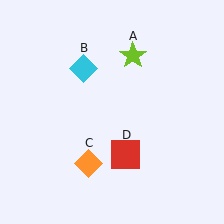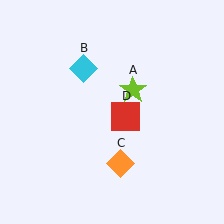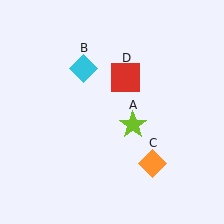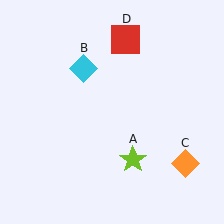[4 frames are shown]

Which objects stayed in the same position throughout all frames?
Cyan diamond (object B) remained stationary.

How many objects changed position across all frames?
3 objects changed position: lime star (object A), orange diamond (object C), red square (object D).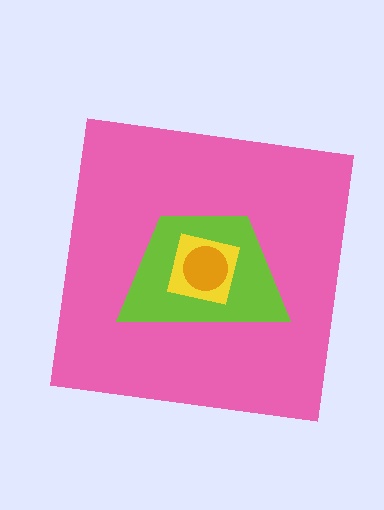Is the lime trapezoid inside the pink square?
Yes.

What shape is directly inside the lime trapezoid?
The yellow square.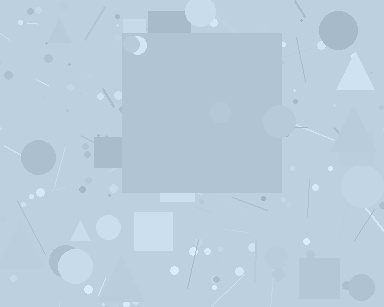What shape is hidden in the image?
A square is hidden in the image.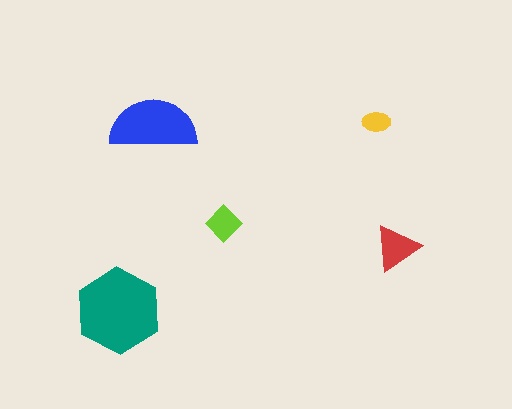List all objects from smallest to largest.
The yellow ellipse, the lime diamond, the red triangle, the blue semicircle, the teal hexagon.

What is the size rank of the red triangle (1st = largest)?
3rd.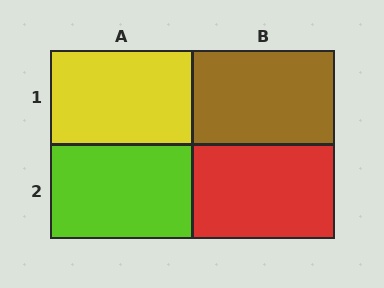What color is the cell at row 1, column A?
Yellow.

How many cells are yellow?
1 cell is yellow.